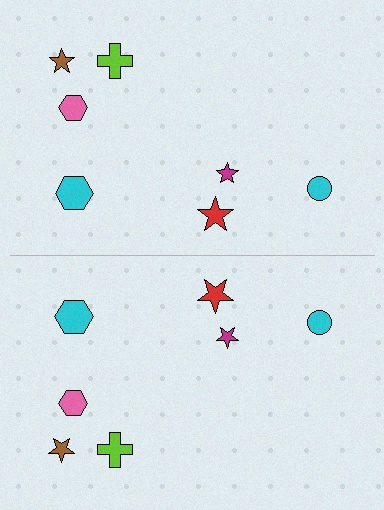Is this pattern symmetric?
Yes, this pattern has bilateral (reflection) symmetry.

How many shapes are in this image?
There are 14 shapes in this image.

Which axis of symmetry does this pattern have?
The pattern has a horizontal axis of symmetry running through the center of the image.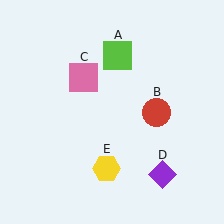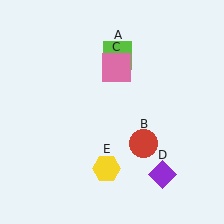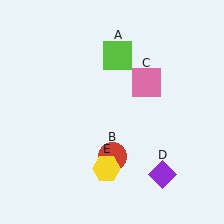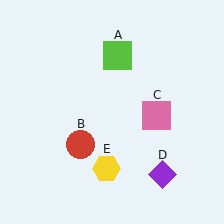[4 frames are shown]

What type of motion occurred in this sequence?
The red circle (object B), pink square (object C) rotated clockwise around the center of the scene.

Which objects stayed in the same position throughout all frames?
Lime square (object A) and purple diamond (object D) and yellow hexagon (object E) remained stationary.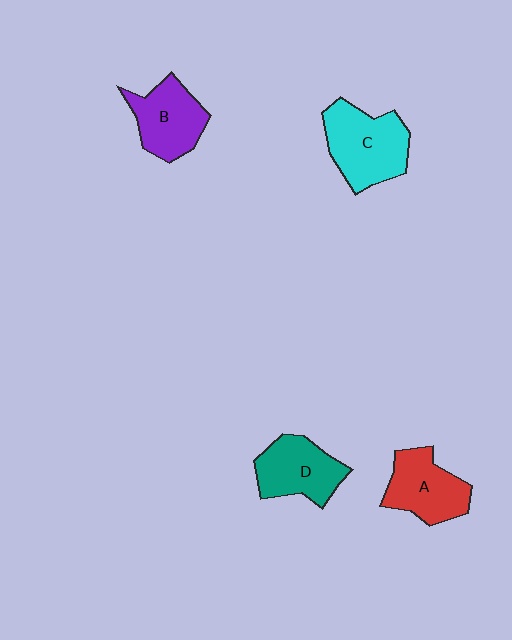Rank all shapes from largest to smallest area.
From largest to smallest: C (cyan), D (teal), A (red), B (purple).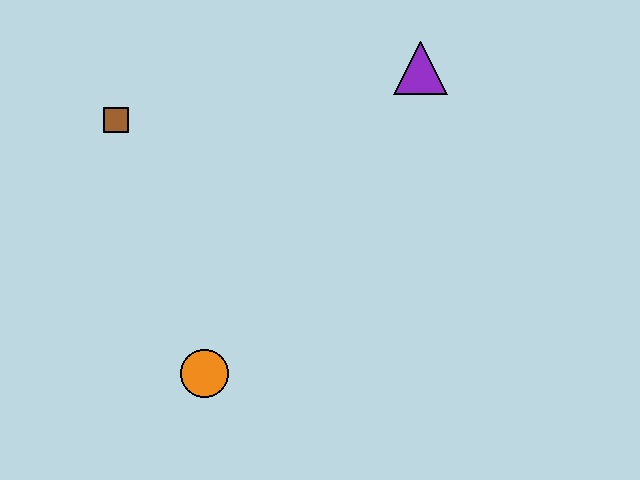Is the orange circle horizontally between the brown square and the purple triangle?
Yes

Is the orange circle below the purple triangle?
Yes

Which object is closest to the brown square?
The orange circle is closest to the brown square.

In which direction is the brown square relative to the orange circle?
The brown square is above the orange circle.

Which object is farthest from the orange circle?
The purple triangle is farthest from the orange circle.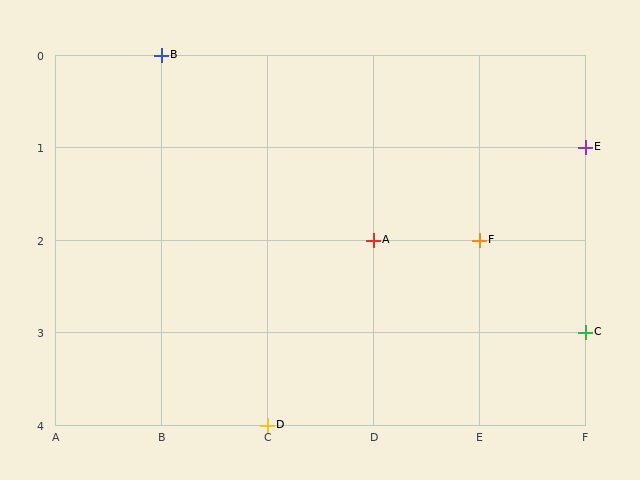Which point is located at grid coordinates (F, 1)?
Point E is at (F, 1).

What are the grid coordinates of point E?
Point E is at grid coordinates (F, 1).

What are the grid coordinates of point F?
Point F is at grid coordinates (E, 2).